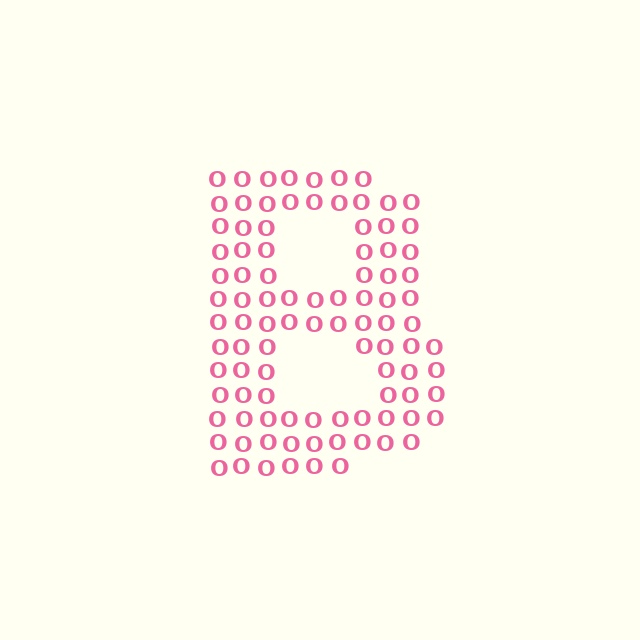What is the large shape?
The large shape is the letter B.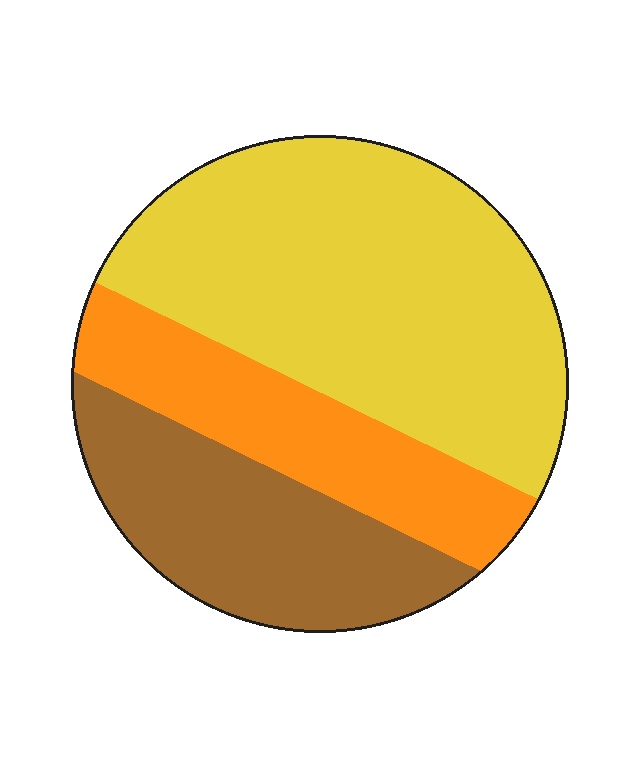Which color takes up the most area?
Yellow, at roughly 50%.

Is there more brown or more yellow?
Yellow.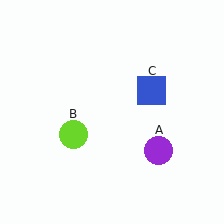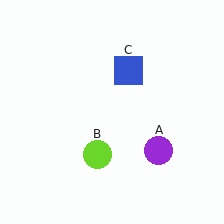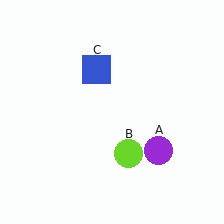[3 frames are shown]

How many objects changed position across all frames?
2 objects changed position: lime circle (object B), blue square (object C).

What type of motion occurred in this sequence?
The lime circle (object B), blue square (object C) rotated counterclockwise around the center of the scene.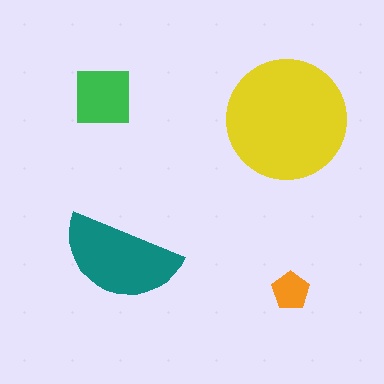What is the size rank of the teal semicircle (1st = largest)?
2nd.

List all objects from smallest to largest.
The orange pentagon, the green square, the teal semicircle, the yellow circle.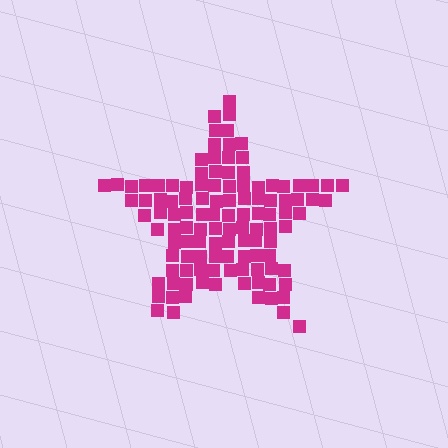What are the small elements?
The small elements are squares.